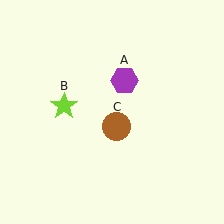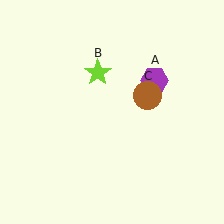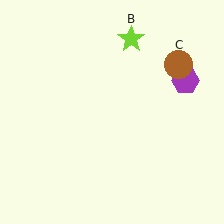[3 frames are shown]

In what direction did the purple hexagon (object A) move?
The purple hexagon (object A) moved right.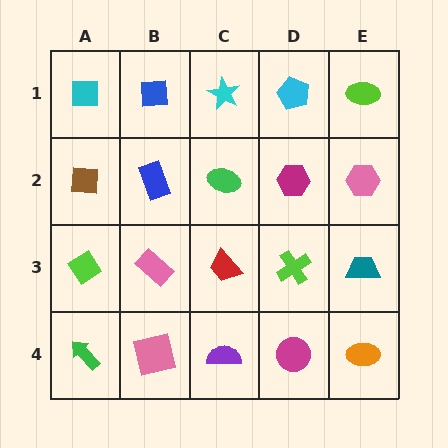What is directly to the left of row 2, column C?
A blue rectangle.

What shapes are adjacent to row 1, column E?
A pink hexagon (row 2, column E), a cyan pentagon (row 1, column D).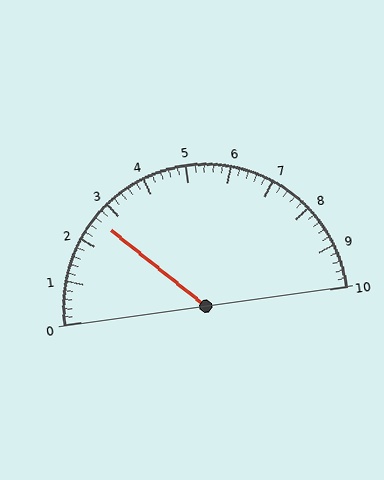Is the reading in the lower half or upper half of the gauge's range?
The reading is in the lower half of the range (0 to 10).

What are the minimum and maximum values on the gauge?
The gauge ranges from 0 to 10.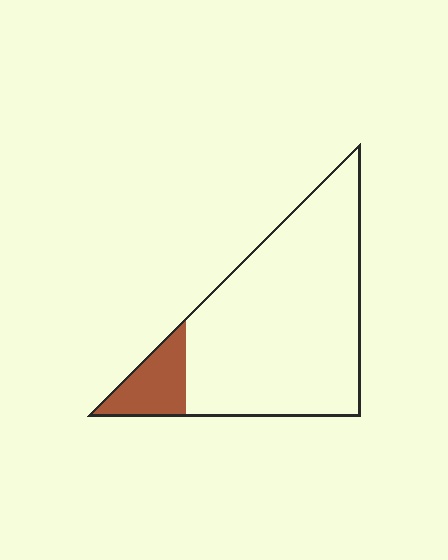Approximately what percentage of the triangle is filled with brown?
Approximately 15%.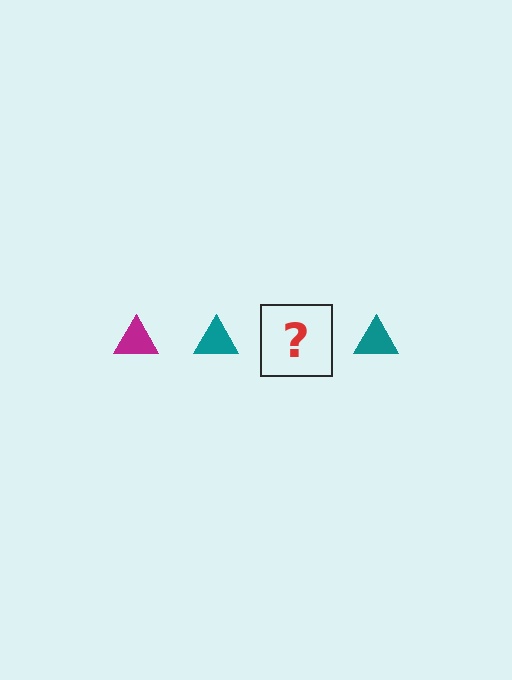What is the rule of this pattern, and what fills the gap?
The rule is that the pattern cycles through magenta, teal triangles. The gap should be filled with a magenta triangle.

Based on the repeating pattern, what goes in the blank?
The blank should be a magenta triangle.